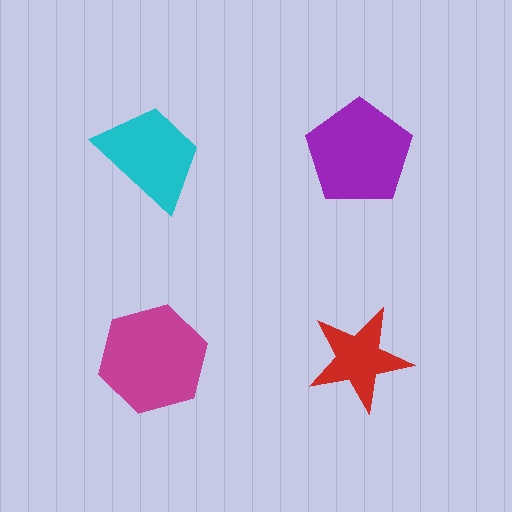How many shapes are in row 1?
2 shapes.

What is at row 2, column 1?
A magenta hexagon.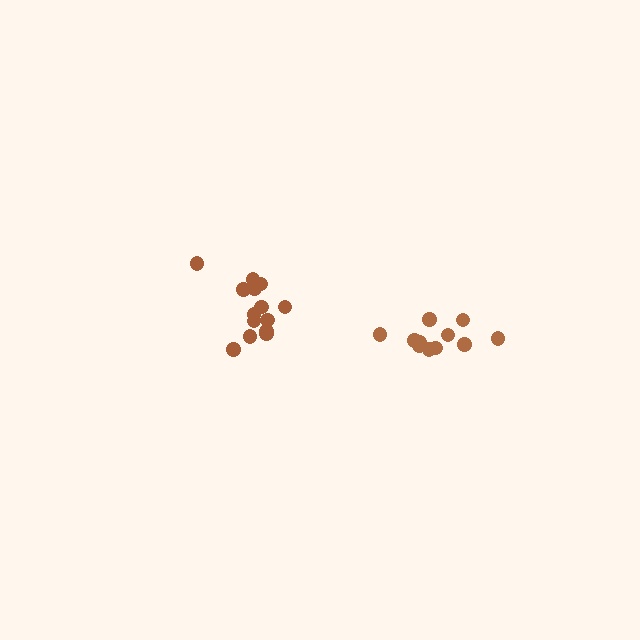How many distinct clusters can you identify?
There are 2 distinct clusters.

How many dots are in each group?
Group 1: 14 dots, Group 2: 12 dots (26 total).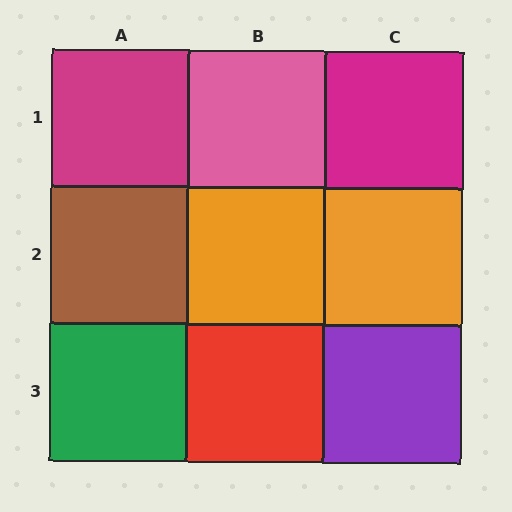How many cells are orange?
2 cells are orange.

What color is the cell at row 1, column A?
Magenta.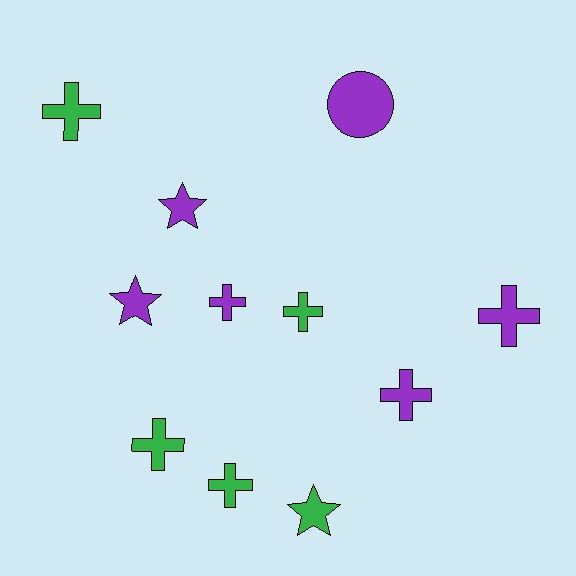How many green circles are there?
There are no green circles.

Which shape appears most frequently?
Cross, with 7 objects.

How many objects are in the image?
There are 11 objects.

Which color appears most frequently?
Purple, with 6 objects.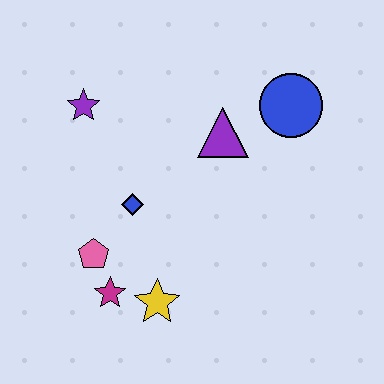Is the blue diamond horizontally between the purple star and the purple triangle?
Yes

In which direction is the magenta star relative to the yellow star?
The magenta star is to the left of the yellow star.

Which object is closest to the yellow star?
The magenta star is closest to the yellow star.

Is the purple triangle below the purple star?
Yes